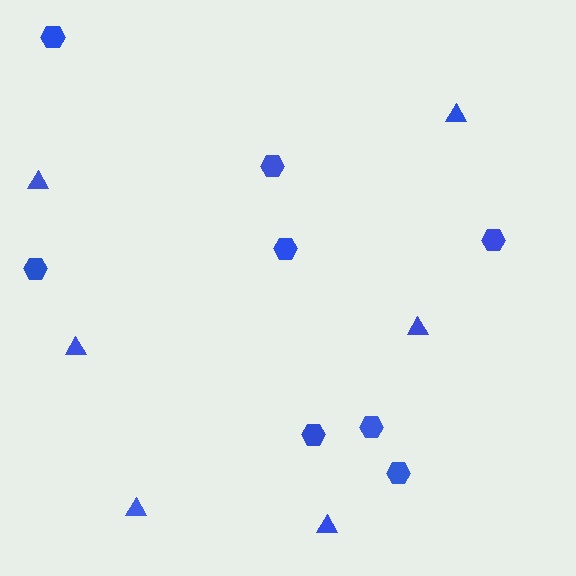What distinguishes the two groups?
There are 2 groups: one group of hexagons (8) and one group of triangles (6).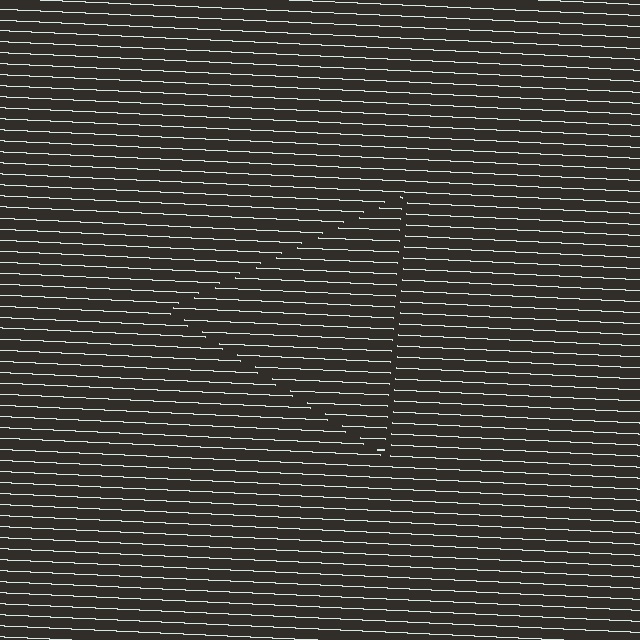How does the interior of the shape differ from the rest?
The interior of the shape contains the same grating, shifted by half a period — the contour is defined by the phase discontinuity where line-ends from the inner and outer gratings abut.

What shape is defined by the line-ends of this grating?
An illusory triangle. The interior of the shape contains the same grating, shifted by half a period — the contour is defined by the phase discontinuity where line-ends from the inner and outer gratings abut.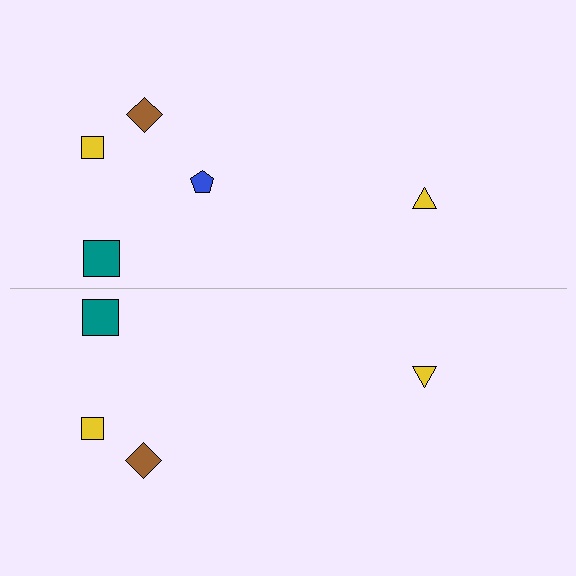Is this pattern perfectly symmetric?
No, the pattern is not perfectly symmetric. A blue pentagon is missing from the bottom side.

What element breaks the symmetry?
A blue pentagon is missing from the bottom side.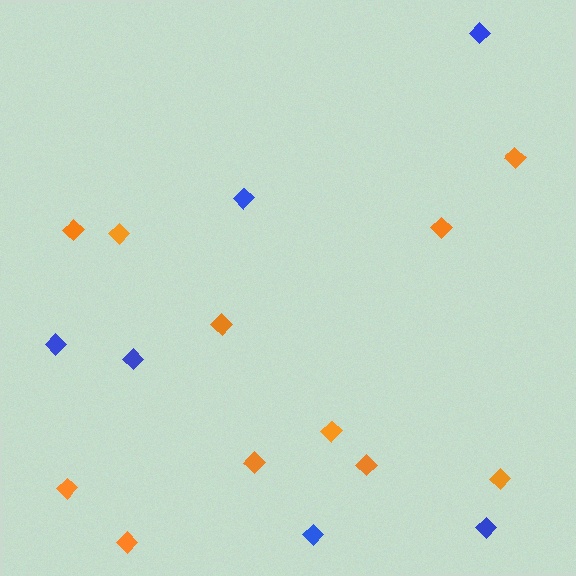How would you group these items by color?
There are 2 groups: one group of orange diamonds (11) and one group of blue diamonds (6).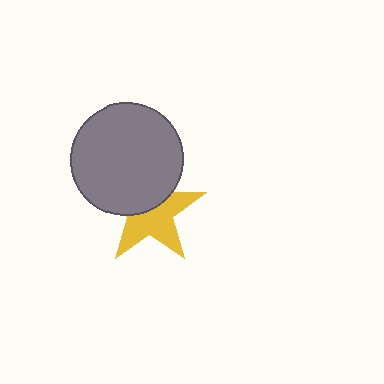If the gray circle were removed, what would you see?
You would see the complete yellow star.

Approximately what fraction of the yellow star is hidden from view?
Roughly 43% of the yellow star is hidden behind the gray circle.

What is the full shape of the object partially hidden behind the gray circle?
The partially hidden object is a yellow star.